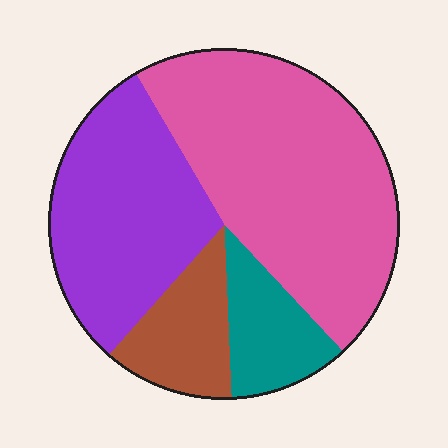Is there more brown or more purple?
Purple.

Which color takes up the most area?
Pink, at roughly 45%.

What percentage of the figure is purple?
Purple takes up about one third (1/3) of the figure.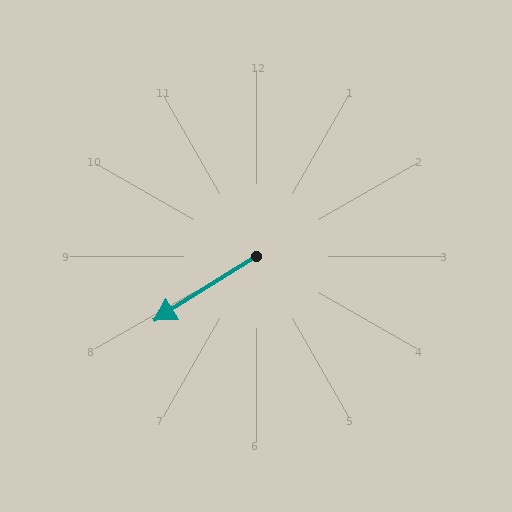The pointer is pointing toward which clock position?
Roughly 8 o'clock.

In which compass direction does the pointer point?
Southwest.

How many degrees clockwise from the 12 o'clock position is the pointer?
Approximately 238 degrees.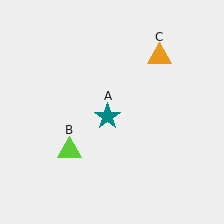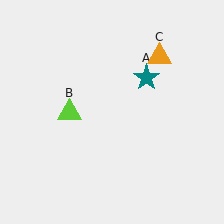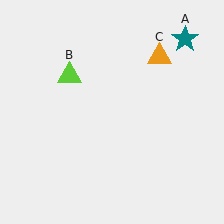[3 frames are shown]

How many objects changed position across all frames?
2 objects changed position: teal star (object A), lime triangle (object B).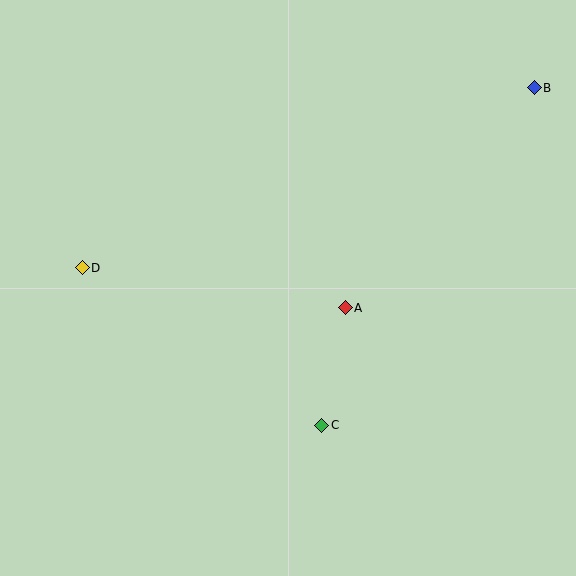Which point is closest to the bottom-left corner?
Point D is closest to the bottom-left corner.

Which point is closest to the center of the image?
Point A at (345, 308) is closest to the center.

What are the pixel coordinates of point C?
Point C is at (322, 425).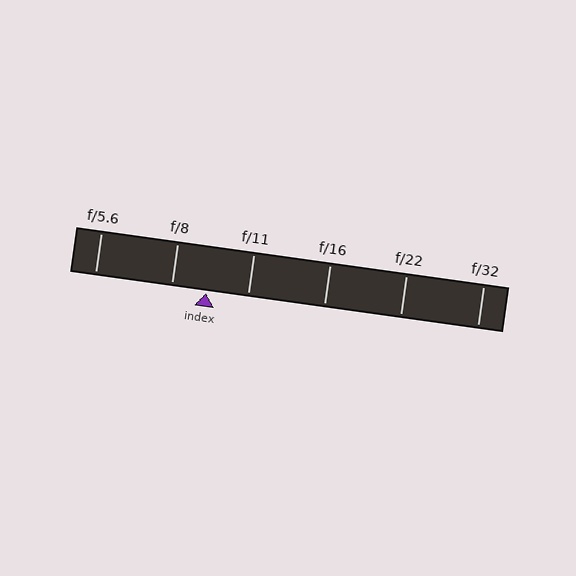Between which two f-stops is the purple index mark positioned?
The index mark is between f/8 and f/11.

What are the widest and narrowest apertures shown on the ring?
The widest aperture shown is f/5.6 and the narrowest is f/32.